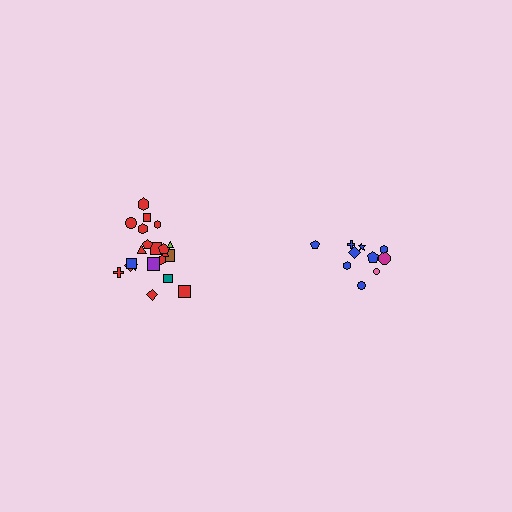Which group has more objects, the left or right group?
The left group.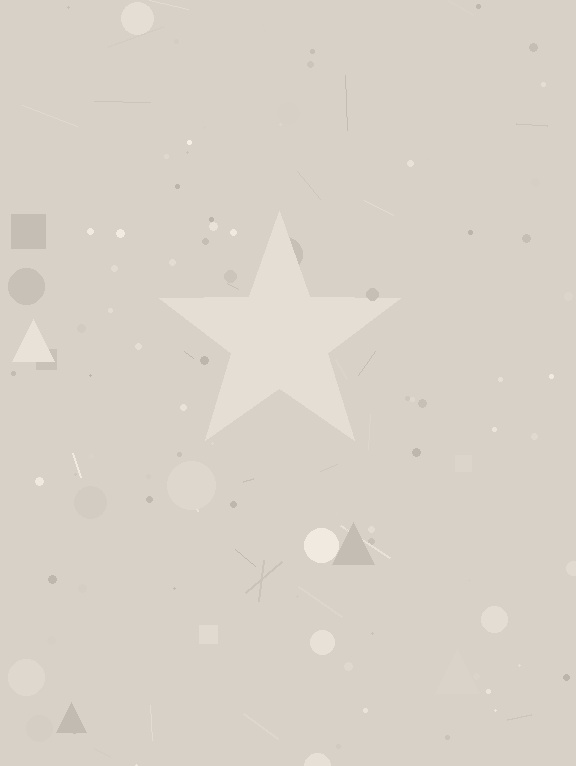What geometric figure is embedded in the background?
A star is embedded in the background.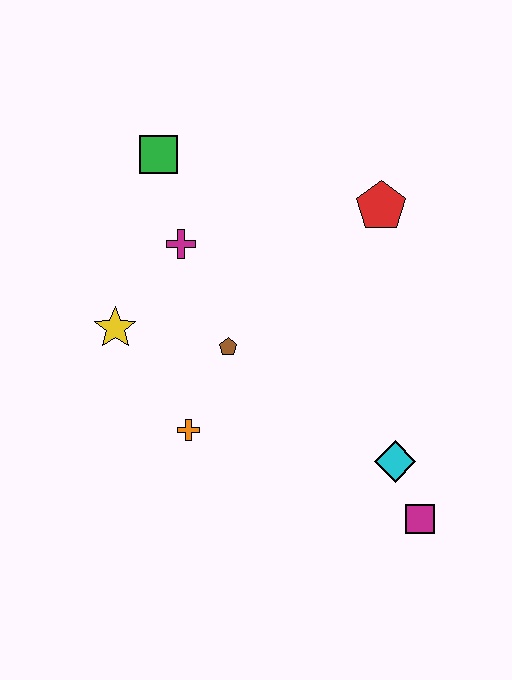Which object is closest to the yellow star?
The magenta cross is closest to the yellow star.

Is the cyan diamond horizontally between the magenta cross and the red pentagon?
No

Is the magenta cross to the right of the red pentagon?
No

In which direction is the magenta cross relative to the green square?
The magenta cross is below the green square.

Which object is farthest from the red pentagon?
The magenta square is farthest from the red pentagon.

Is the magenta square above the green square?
No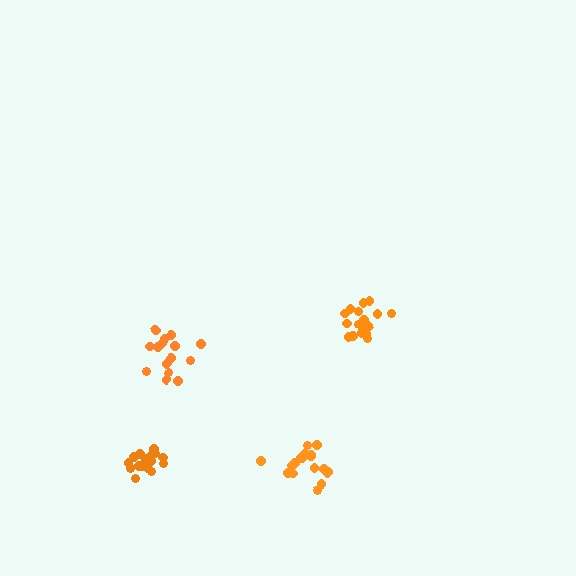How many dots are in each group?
Group 1: 15 dots, Group 2: 18 dots, Group 3: 17 dots, Group 4: 18 dots (68 total).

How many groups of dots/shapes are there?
There are 4 groups.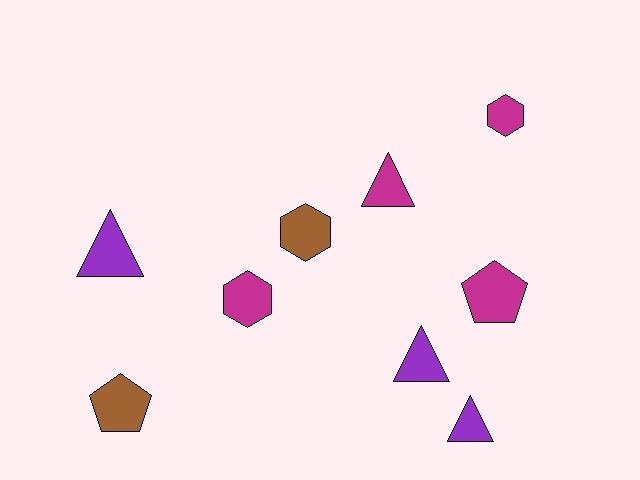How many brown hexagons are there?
There is 1 brown hexagon.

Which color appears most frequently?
Magenta, with 4 objects.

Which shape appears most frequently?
Triangle, with 4 objects.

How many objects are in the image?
There are 9 objects.